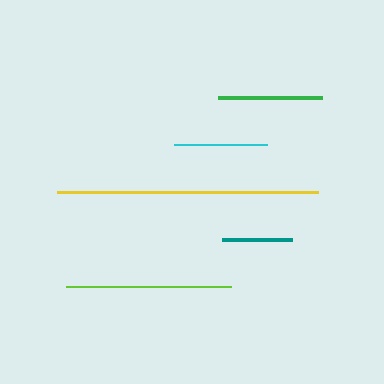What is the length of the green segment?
The green segment is approximately 104 pixels long.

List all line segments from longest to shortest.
From longest to shortest: yellow, lime, green, cyan, teal.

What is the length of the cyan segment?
The cyan segment is approximately 93 pixels long.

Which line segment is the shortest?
The teal line is the shortest at approximately 71 pixels.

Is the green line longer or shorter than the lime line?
The lime line is longer than the green line.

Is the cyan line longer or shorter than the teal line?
The cyan line is longer than the teal line.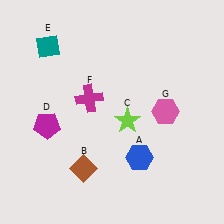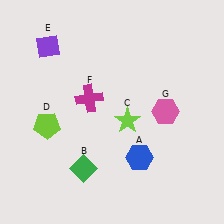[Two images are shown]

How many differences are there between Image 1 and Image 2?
There are 3 differences between the two images.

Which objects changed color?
B changed from brown to green. D changed from magenta to lime. E changed from teal to purple.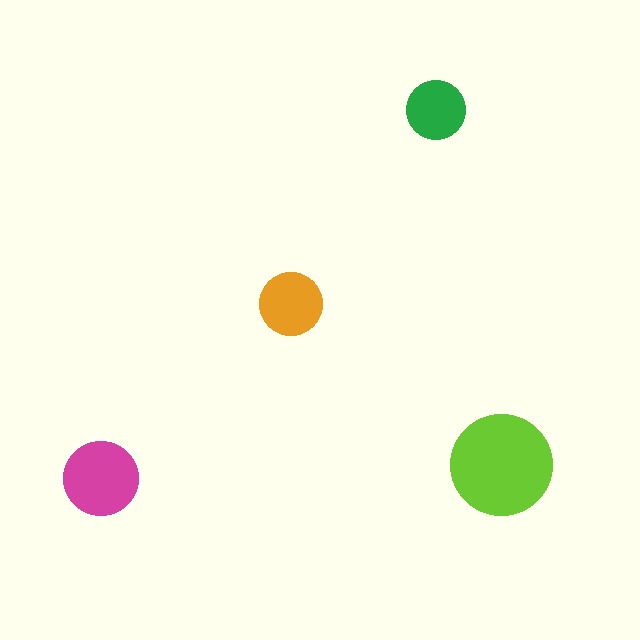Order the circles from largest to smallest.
the lime one, the magenta one, the orange one, the green one.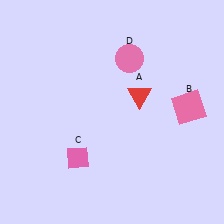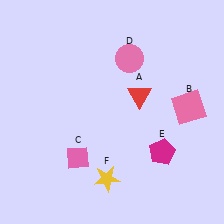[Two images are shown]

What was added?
A magenta pentagon (E), a yellow star (F) were added in Image 2.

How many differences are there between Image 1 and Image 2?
There are 2 differences between the two images.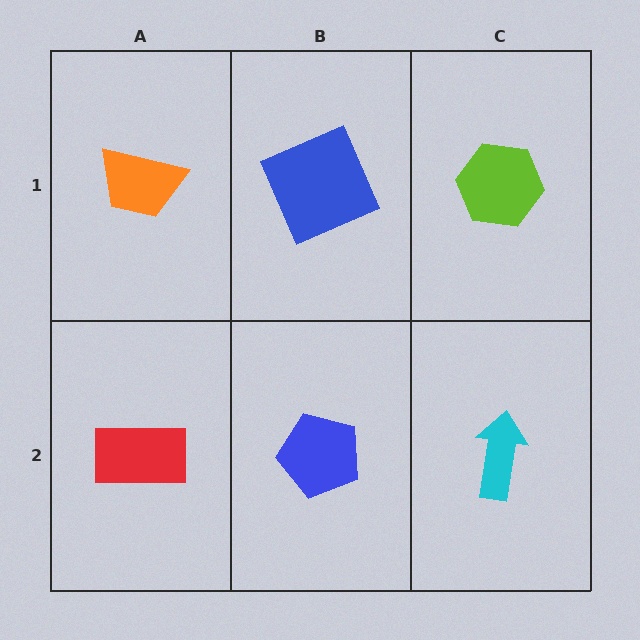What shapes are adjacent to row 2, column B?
A blue square (row 1, column B), a red rectangle (row 2, column A), a cyan arrow (row 2, column C).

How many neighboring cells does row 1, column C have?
2.